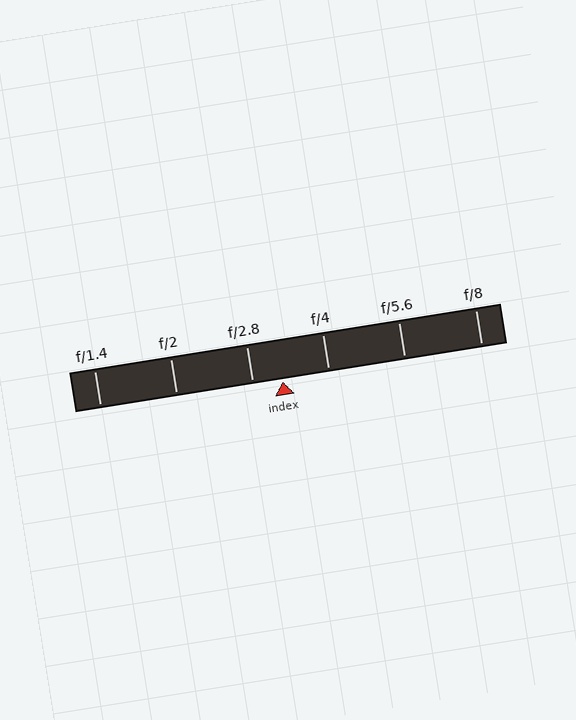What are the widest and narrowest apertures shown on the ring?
The widest aperture shown is f/1.4 and the narrowest is f/8.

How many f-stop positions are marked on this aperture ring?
There are 6 f-stop positions marked.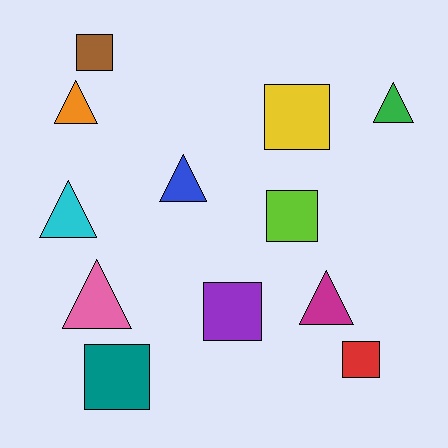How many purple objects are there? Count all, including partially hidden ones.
There is 1 purple object.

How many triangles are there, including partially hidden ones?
There are 6 triangles.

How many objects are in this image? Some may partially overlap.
There are 12 objects.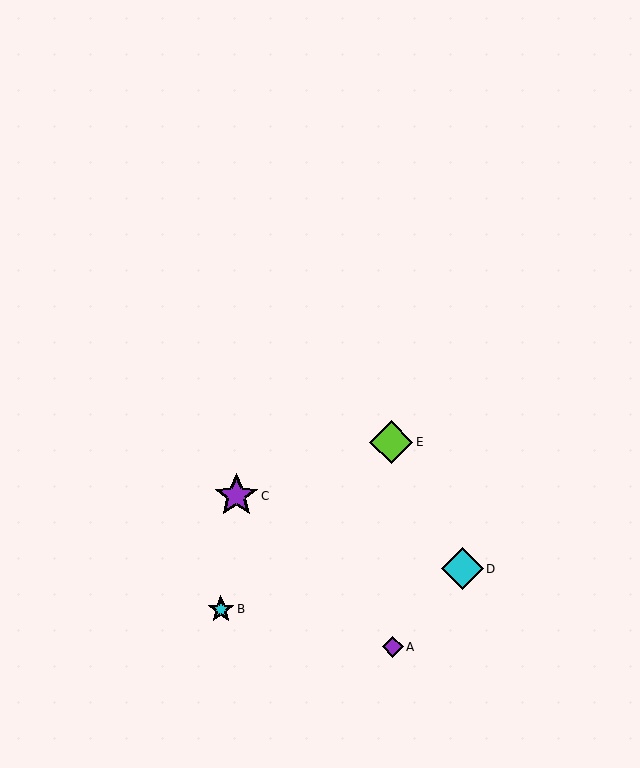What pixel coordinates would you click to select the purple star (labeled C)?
Click at (236, 496) to select the purple star C.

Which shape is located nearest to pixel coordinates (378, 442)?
The lime diamond (labeled E) at (391, 442) is nearest to that location.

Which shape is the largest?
The purple star (labeled C) is the largest.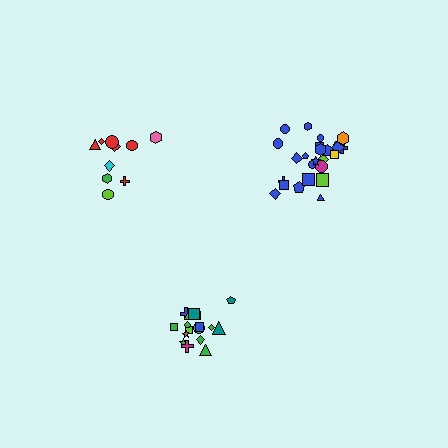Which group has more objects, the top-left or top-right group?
The top-right group.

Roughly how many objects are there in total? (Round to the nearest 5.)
Roughly 55 objects in total.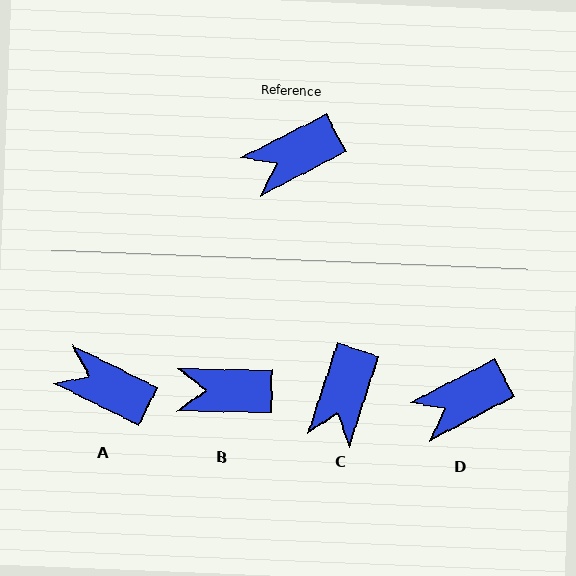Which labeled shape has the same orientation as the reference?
D.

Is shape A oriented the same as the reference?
No, it is off by about 53 degrees.